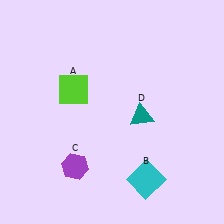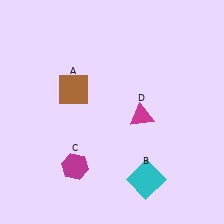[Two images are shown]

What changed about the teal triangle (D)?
In Image 1, D is teal. In Image 2, it changed to magenta.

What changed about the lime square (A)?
In Image 1, A is lime. In Image 2, it changed to brown.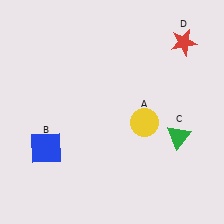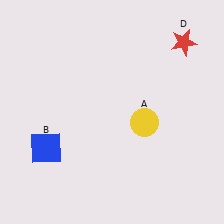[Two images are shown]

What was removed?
The green triangle (C) was removed in Image 2.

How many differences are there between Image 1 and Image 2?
There is 1 difference between the two images.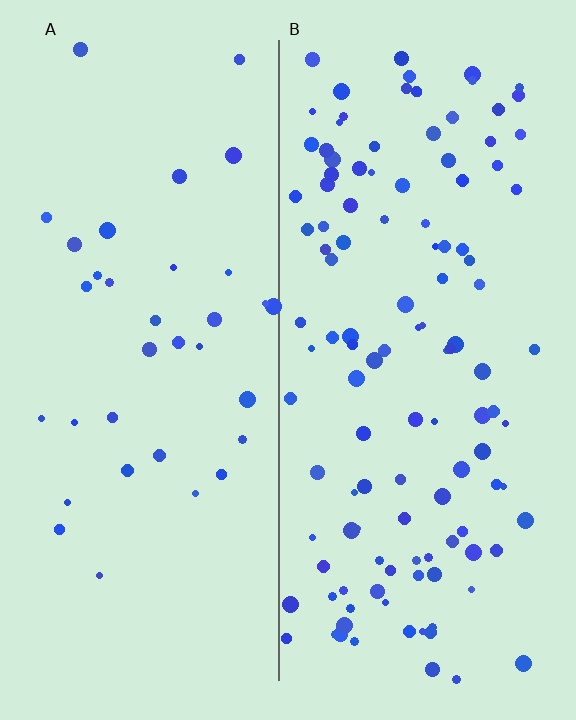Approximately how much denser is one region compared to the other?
Approximately 3.4× — region B over region A.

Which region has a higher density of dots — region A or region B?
B (the right).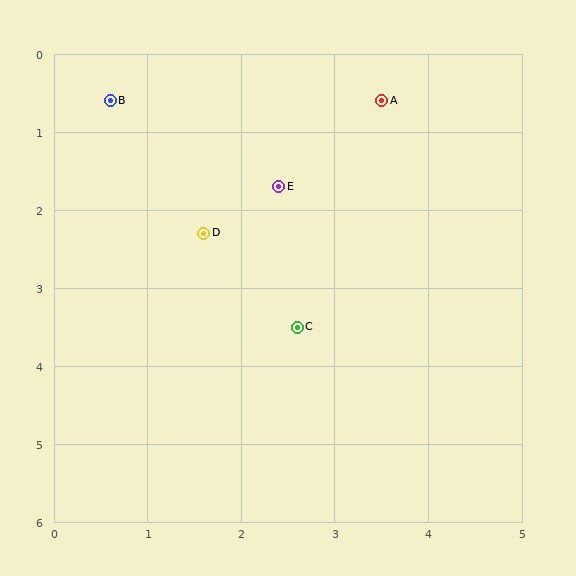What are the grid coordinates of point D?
Point D is at approximately (1.6, 2.3).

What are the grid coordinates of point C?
Point C is at approximately (2.6, 3.5).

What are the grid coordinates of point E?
Point E is at approximately (2.4, 1.7).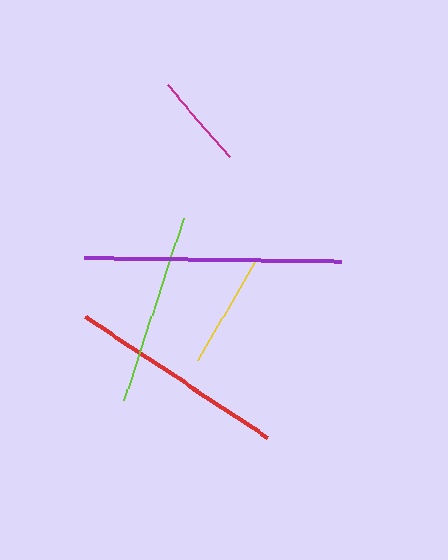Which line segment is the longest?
The purple line is the longest at approximately 257 pixels.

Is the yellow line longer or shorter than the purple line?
The purple line is longer than the yellow line.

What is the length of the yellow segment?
The yellow segment is approximately 115 pixels long.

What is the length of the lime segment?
The lime segment is approximately 191 pixels long.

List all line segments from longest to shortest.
From longest to shortest: purple, red, lime, yellow, magenta.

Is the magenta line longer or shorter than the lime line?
The lime line is longer than the magenta line.